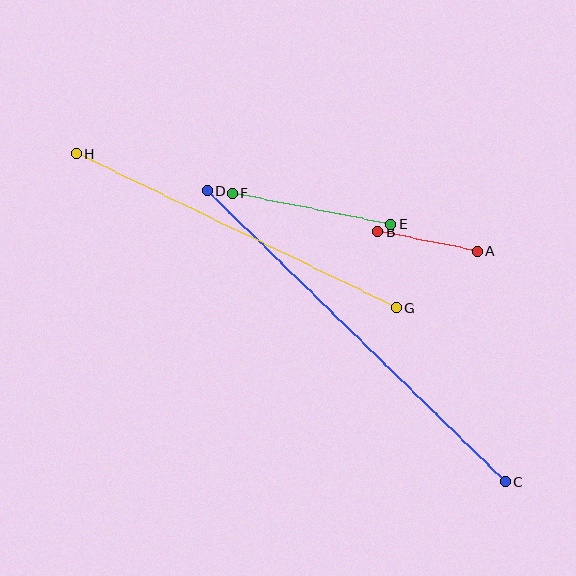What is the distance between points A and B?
The distance is approximately 101 pixels.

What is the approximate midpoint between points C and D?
The midpoint is at approximately (356, 336) pixels.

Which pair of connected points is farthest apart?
Points C and D are farthest apart.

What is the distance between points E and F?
The distance is approximately 162 pixels.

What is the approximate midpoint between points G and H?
The midpoint is at approximately (236, 231) pixels.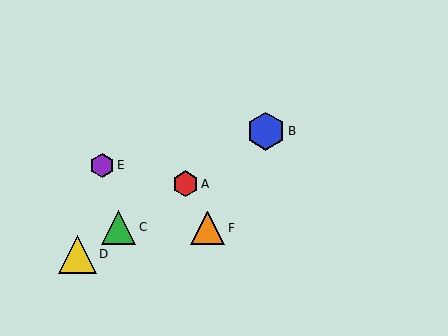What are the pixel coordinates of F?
Object F is at (208, 228).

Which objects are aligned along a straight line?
Objects A, B, C, D are aligned along a straight line.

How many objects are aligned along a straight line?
4 objects (A, B, C, D) are aligned along a straight line.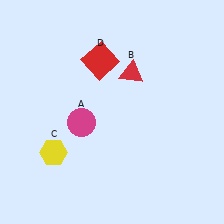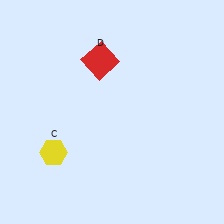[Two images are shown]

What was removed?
The magenta circle (A), the red triangle (B) were removed in Image 2.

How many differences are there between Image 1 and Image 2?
There are 2 differences between the two images.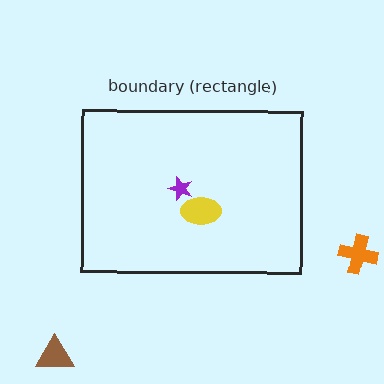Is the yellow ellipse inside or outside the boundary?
Inside.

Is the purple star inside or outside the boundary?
Inside.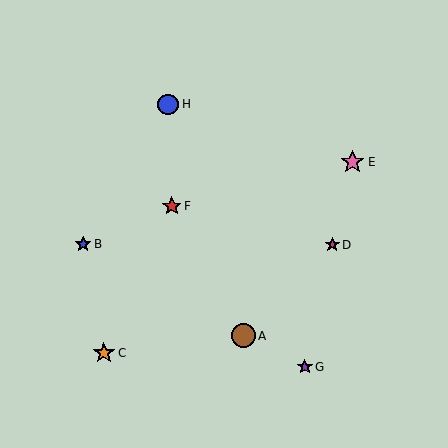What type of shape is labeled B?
Shape B is a blue star.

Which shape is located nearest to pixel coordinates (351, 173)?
The pink star (labeled E) at (353, 162) is nearest to that location.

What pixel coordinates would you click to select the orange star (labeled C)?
Click at (104, 353) to select the orange star C.